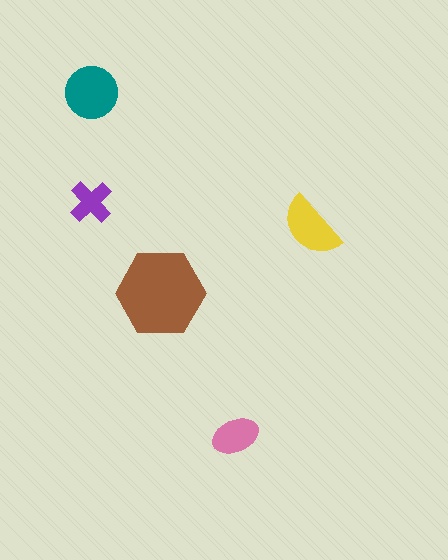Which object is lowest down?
The pink ellipse is bottommost.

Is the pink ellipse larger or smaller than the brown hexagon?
Smaller.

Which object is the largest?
The brown hexagon.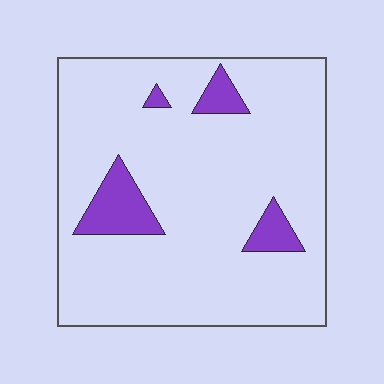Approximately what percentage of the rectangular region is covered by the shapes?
Approximately 10%.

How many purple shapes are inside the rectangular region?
4.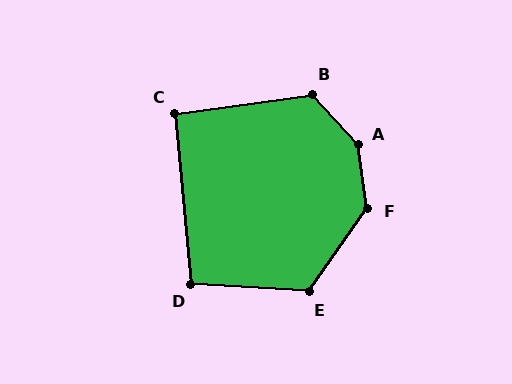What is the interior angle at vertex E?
Approximately 122 degrees (obtuse).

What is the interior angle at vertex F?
Approximately 137 degrees (obtuse).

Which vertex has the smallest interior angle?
C, at approximately 93 degrees.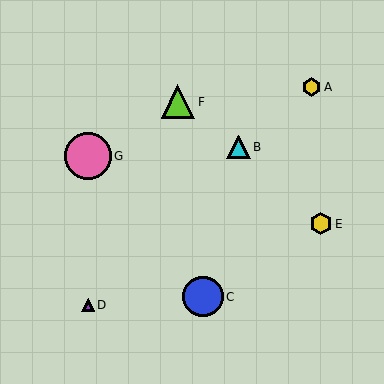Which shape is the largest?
The pink circle (labeled G) is the largest.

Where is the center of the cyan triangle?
The center of the cyan triangle is at (238, 147).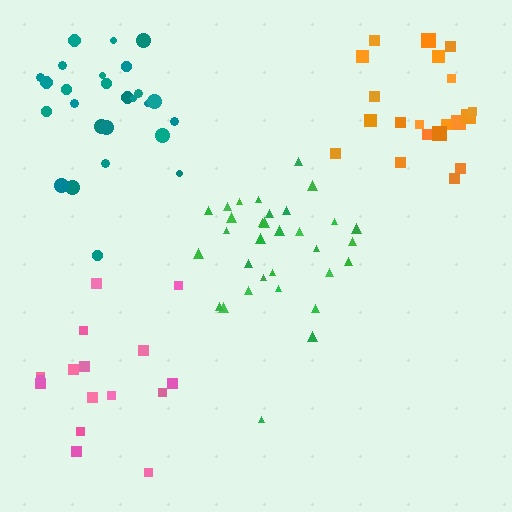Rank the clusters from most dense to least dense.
green, orange, teal, pink.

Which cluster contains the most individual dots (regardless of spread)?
Green (32).